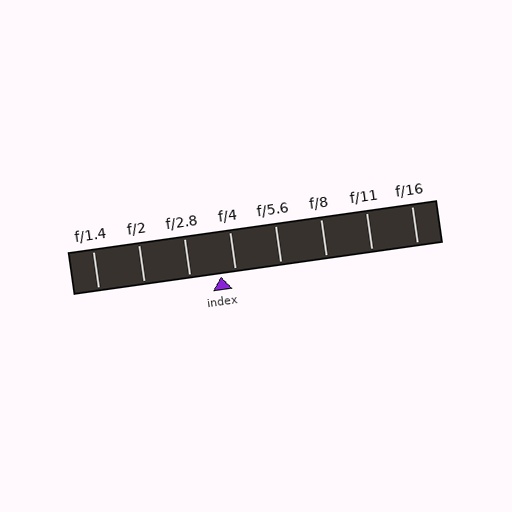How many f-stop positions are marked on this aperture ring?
There are 8 f-stop positions marked.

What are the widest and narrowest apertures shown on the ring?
The widest aperture shown is f/1.4 and the narrowest is f/16.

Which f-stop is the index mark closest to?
The index mark is closest to f/4.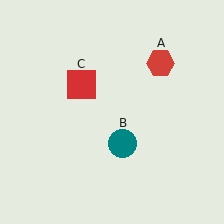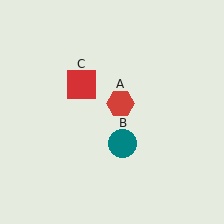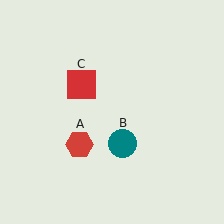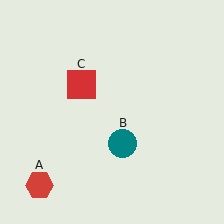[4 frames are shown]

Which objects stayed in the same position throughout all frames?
Teal circle (object B) and red square (object C) remained stationary.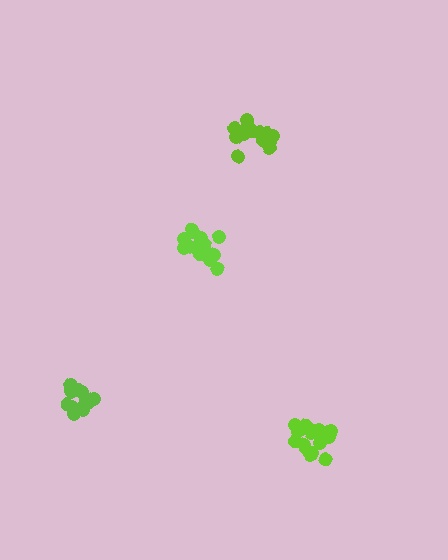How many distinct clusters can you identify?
There are 4 distinct clusters.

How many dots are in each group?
Group 1: 16 dots, Group 2: 14 dots, Group 3: 16 dots, Group 4: 15 dots (61 total).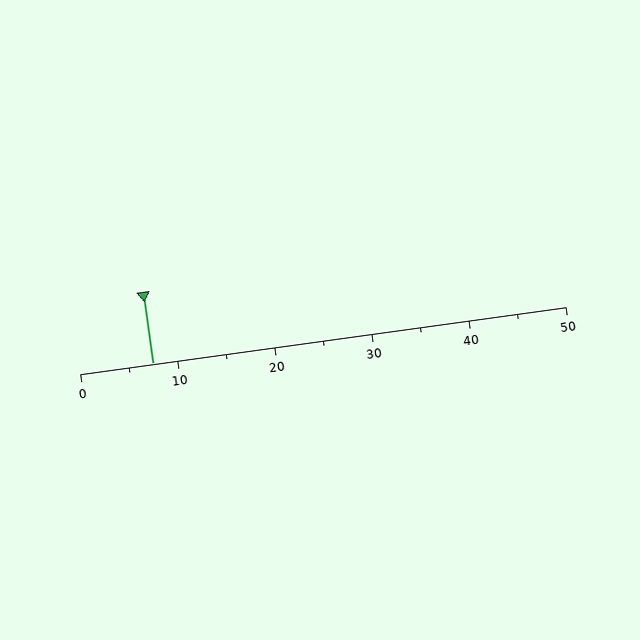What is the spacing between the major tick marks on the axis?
The major ticks are spaced 10 apart.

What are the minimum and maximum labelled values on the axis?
The axis runs from 0 to 50.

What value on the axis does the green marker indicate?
The marker indicates approximately 7.5.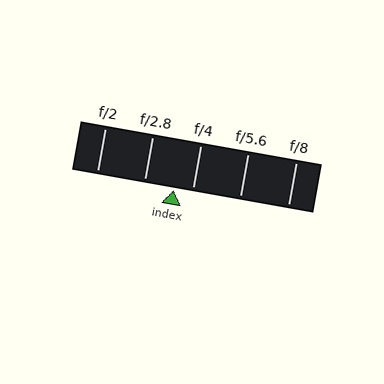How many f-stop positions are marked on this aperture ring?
There are 5 f-stop positions marked.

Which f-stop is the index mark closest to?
The index mark is closest to f/4.